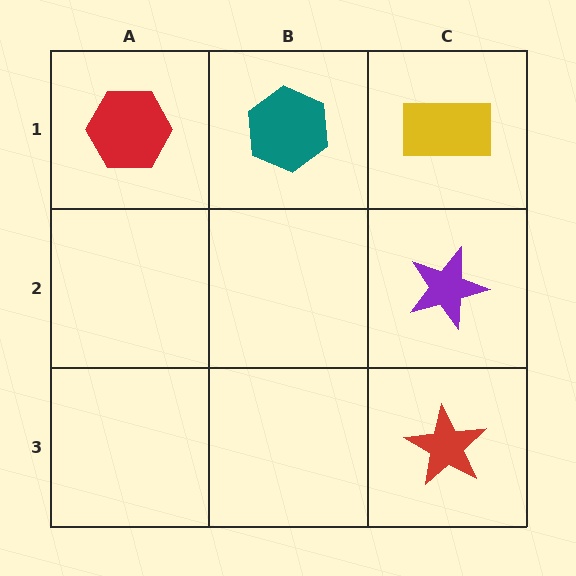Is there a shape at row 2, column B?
No, that cell is empty.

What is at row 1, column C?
A yellow rectangle.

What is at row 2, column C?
A purple star.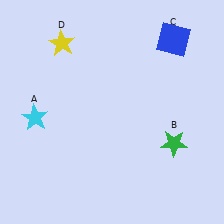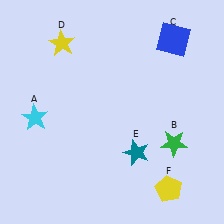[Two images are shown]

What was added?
A teal star (E), a yellow pentagon (F) were added in Image 2.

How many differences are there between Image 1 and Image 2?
There are 2 differences between the two images.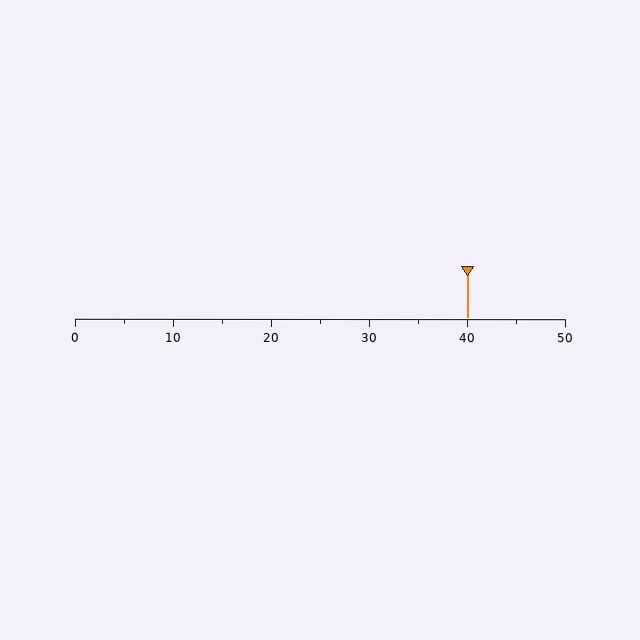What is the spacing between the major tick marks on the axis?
The major ticks are spaced 10 apart.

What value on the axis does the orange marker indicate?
The marker indicates approximately 40.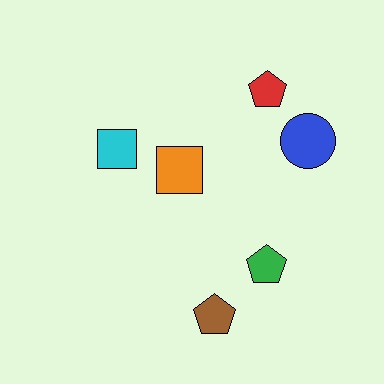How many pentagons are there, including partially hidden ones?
There are 3 pentagons.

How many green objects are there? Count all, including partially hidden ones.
There is 1 green object.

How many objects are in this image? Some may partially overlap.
There are 6 objects.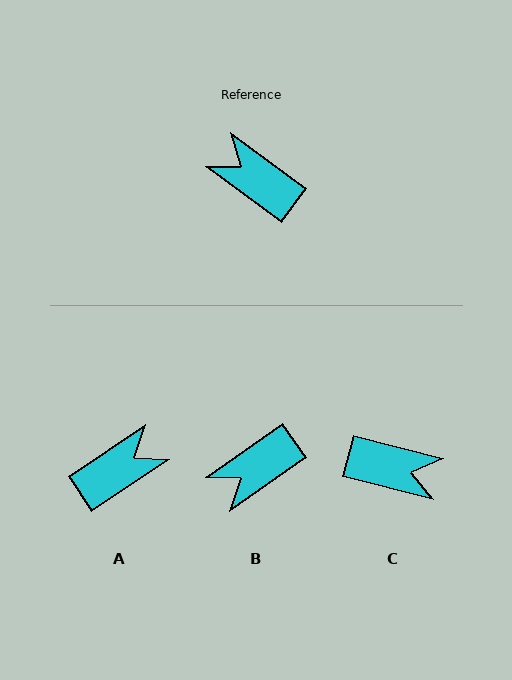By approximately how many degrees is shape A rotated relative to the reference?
Approximately 110 degrees clockwise.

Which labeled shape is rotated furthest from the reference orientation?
C, about 158 degrees away.